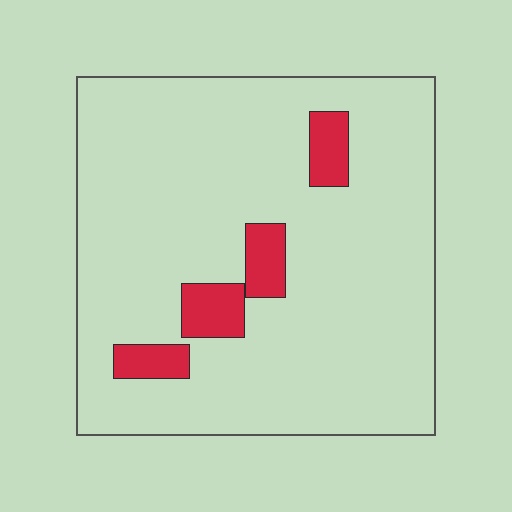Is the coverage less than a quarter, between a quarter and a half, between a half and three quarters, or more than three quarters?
Less than a quarter.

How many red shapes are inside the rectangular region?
4.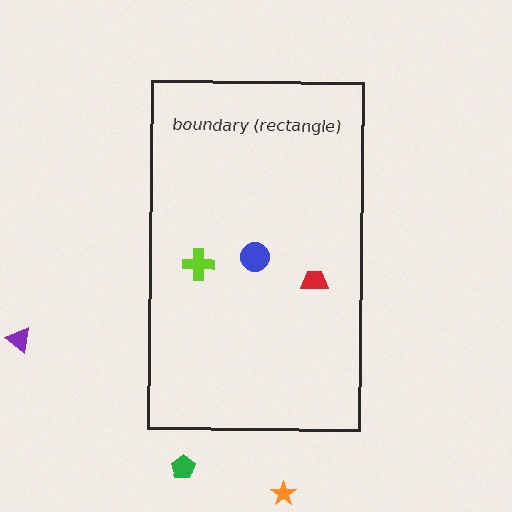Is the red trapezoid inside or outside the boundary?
Inside.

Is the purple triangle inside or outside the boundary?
Outside.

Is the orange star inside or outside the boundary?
Outside.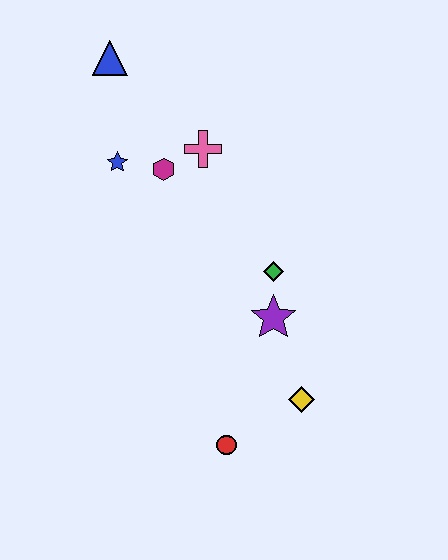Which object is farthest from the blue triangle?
The red circle is farthest from the blue triangle.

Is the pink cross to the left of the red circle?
Yes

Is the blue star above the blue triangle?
No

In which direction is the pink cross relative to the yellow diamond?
The pink cross is above the yellow diamond.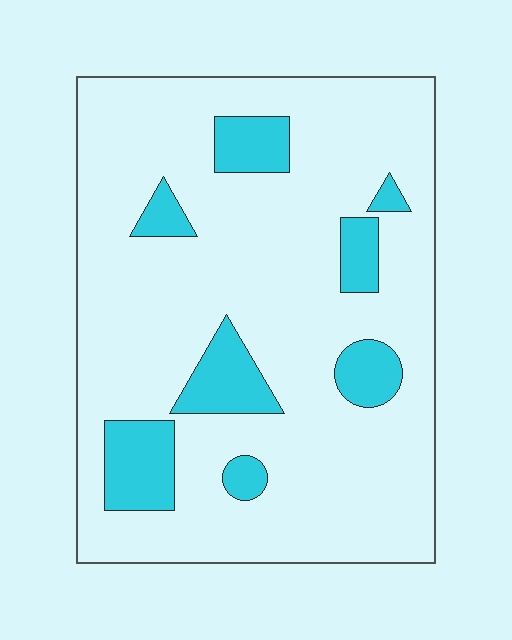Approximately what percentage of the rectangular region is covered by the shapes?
Approximately 15%.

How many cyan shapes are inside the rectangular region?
8.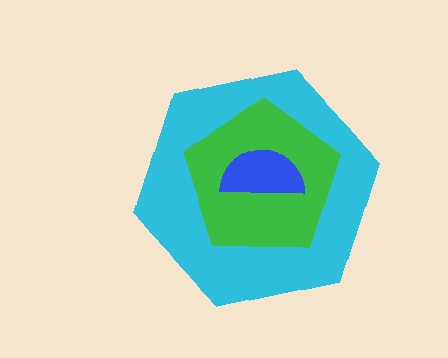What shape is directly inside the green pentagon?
The blue semicircle.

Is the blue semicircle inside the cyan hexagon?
Yes.